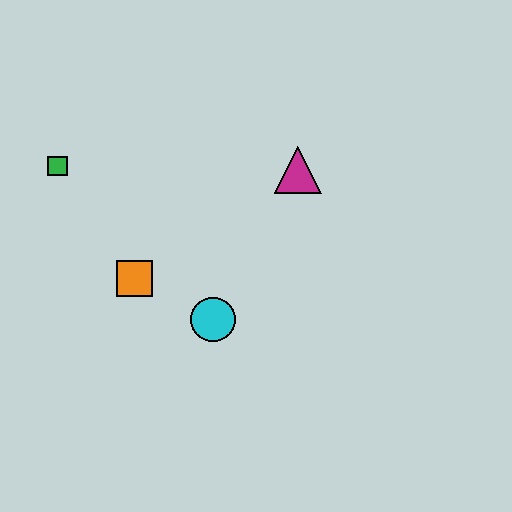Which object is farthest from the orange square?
The magenta triangle is farthest from the orange square.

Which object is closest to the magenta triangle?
The cyan circle is closest to the magenta triangle.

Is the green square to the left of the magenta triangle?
Yes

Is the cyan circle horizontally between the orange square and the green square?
No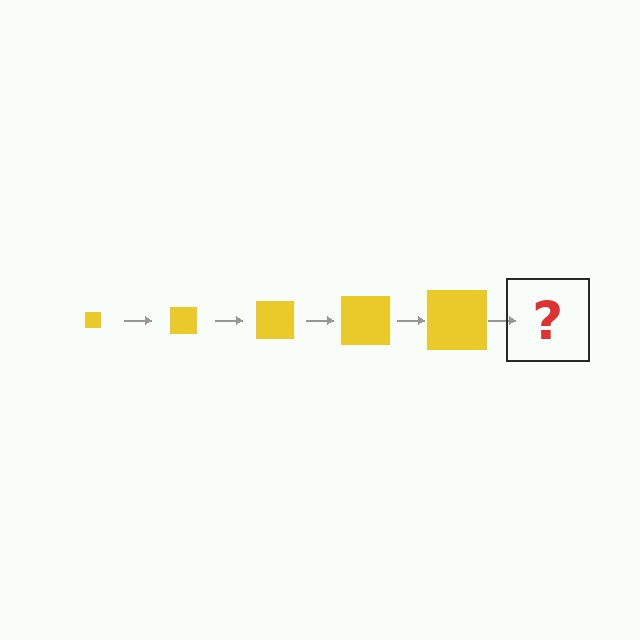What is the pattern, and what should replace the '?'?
The pattern is that the square gets progressively larger each step. The '?' should be a yellow square, larger than the previous one.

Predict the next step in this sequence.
The next step is a yellow square, larger than the previous one.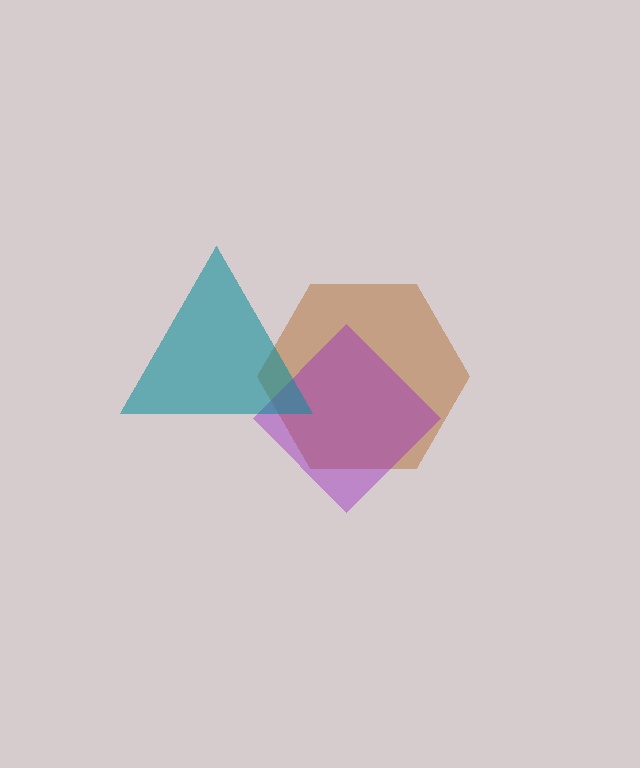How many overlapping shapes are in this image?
There are 3 overlapping shapes in the image.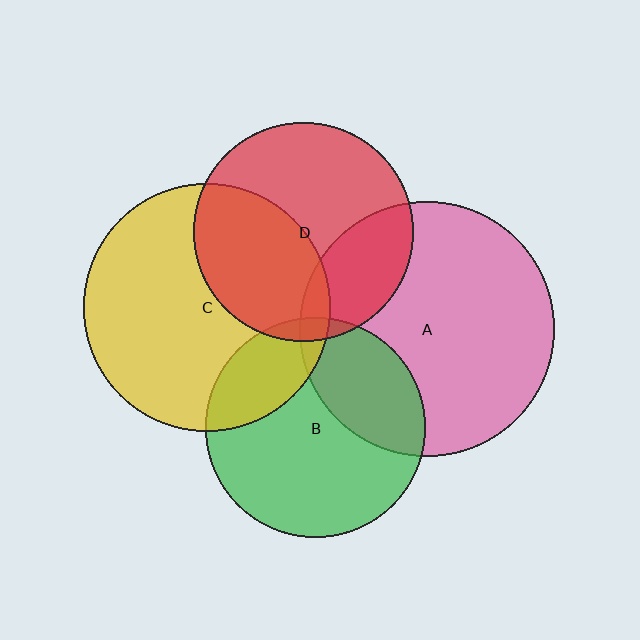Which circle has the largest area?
Circle A (pink).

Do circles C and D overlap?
Yes.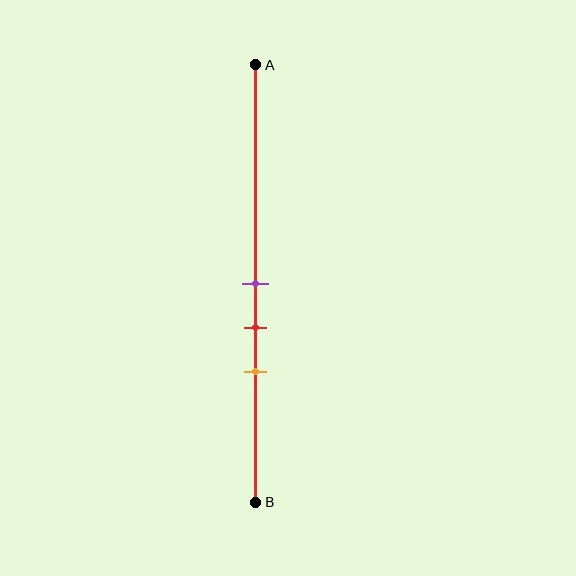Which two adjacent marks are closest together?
The purple and red marks are the closest adjacent pair.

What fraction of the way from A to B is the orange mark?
The orange mark is approximately 70% (0.7) of the way from A to B.